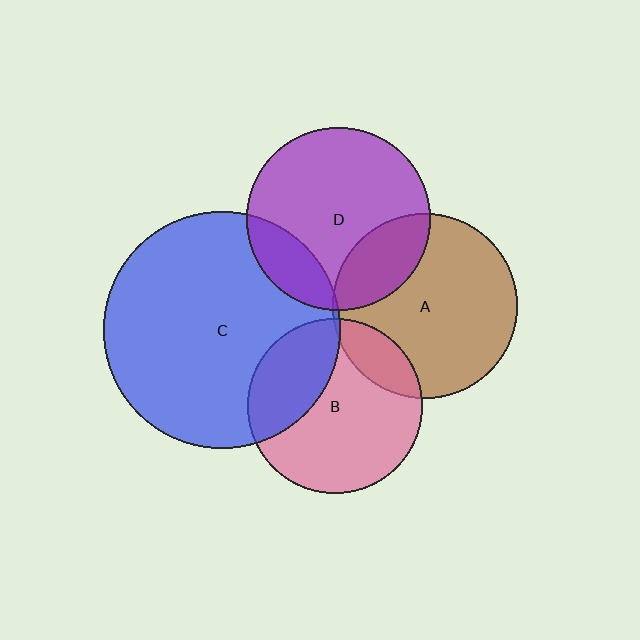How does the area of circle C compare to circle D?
Approximately 1.7 times.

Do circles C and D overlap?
Yes.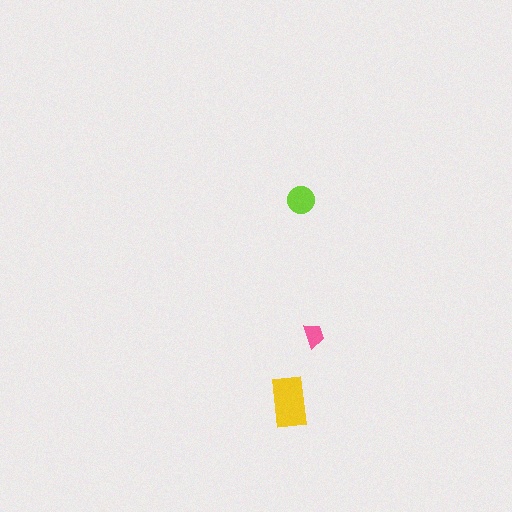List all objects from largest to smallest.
The yellow rectangle, the lime circle, the pink trapezoid.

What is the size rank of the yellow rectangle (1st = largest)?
1st.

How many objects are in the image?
There are 3 objects in the image.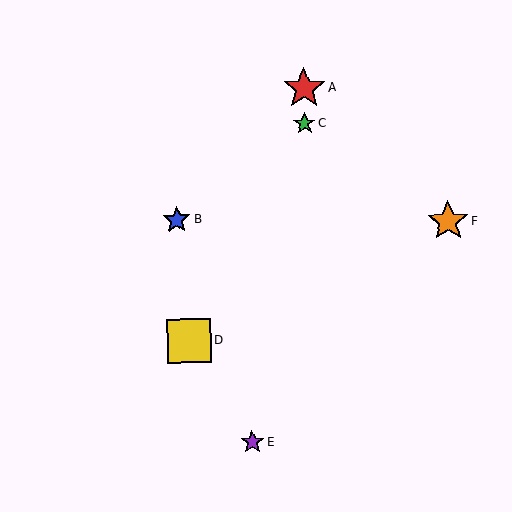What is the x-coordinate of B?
Object B is at x≈177.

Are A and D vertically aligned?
No, A is at x≈304 and D is at x≈189.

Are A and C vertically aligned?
Yes, both are at x≈304.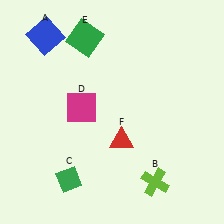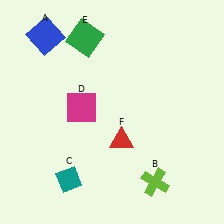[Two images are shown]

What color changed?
The diamond (C) changed from green in Image 1 to teal in Image 2.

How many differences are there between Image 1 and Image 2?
There is 1 difference between the two images.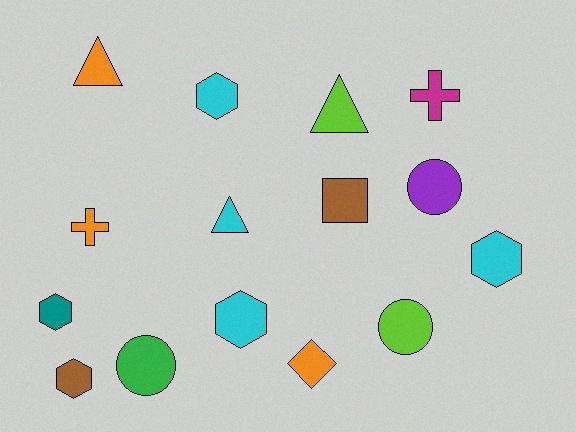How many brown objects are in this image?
There are 2 brown objects.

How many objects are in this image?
There are 15 objects.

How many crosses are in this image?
There are 2 crosses.